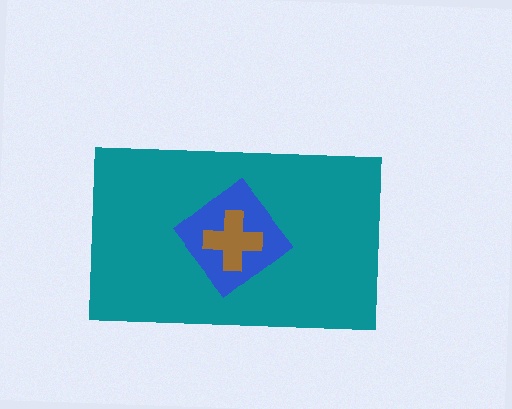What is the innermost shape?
The brown cross.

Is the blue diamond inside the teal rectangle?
Yes.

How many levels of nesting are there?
3.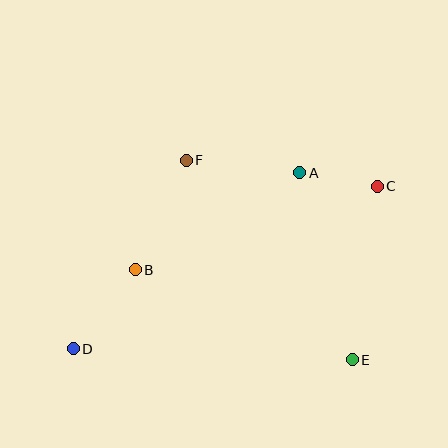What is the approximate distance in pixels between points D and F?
The distance between D and F is approximately 220 pixels.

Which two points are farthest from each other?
Points C and D are farthest from each other.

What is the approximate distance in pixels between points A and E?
The distance between A and E is approximately 194 pixels.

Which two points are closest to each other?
Points A and C are closest to each other.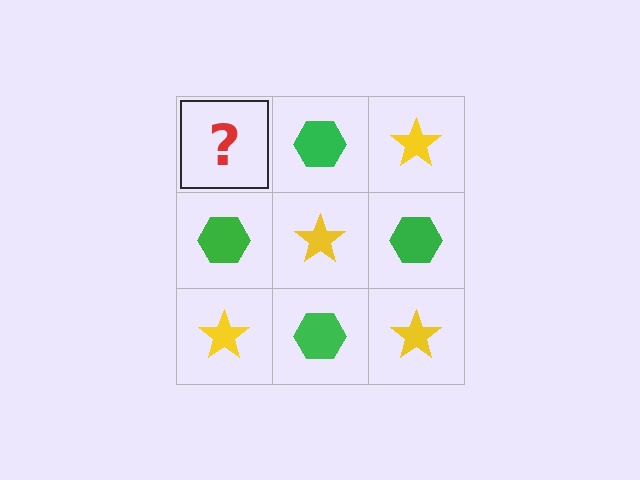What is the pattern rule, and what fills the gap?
The rule is that it alternates yellow star and green hexagon in a checkerboard pattern. The gap should be filled with a yellow star.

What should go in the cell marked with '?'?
The missing cell should contain a yellow star.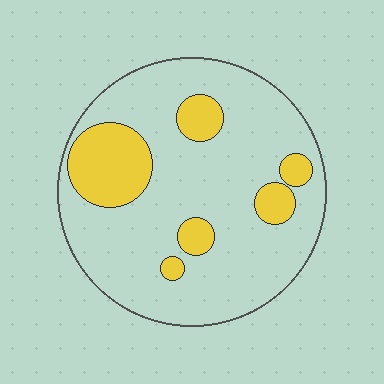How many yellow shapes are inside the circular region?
6.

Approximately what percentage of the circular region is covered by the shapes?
Approximately 20%.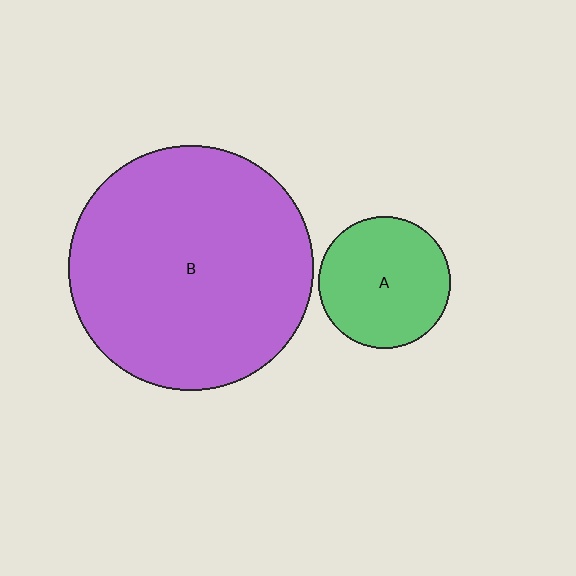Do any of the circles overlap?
No, none of the circles overlap.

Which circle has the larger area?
Circle B (purple).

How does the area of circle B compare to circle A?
Approximately 3.4 times.